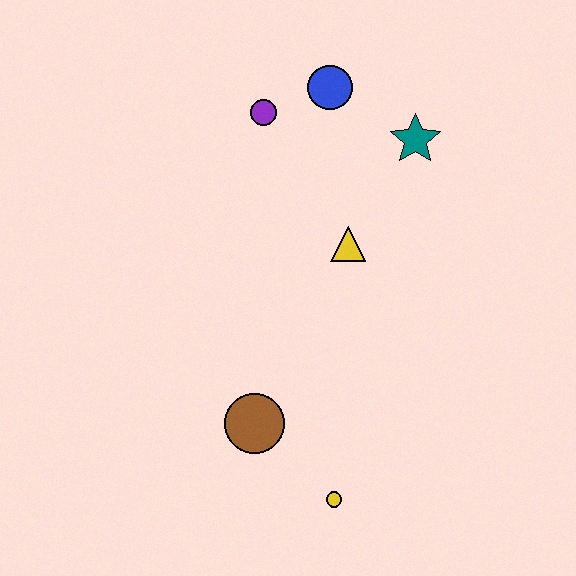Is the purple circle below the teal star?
No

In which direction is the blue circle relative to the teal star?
The blue circle is to the left of the teal star.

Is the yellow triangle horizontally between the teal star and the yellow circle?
Yes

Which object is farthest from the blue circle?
The yellow circle is farthest from the blue circle.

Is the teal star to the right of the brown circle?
Yes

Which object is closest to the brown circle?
The yellow circle is closest to the brown circle.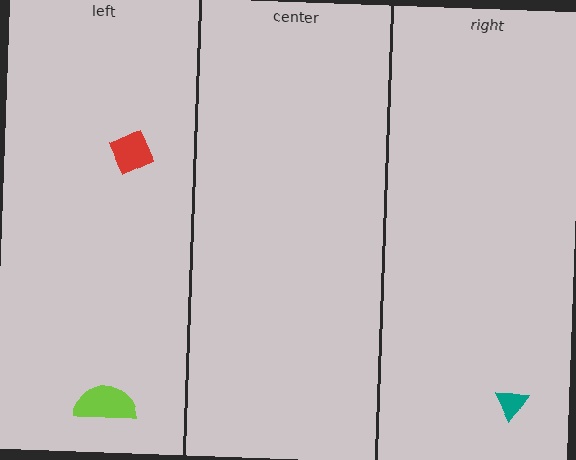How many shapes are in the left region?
2.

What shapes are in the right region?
The teal triangle.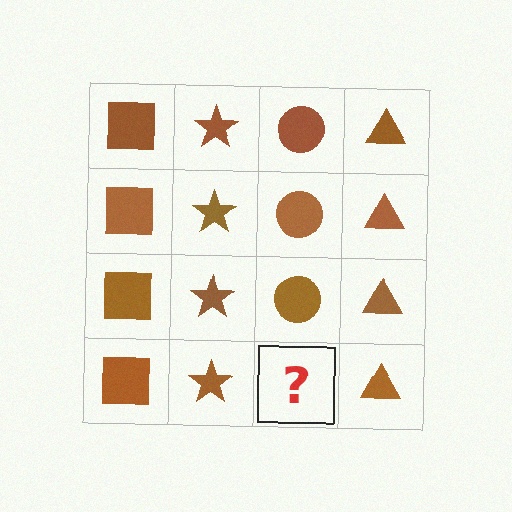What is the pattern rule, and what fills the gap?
The rule is that each column has a consistent shape. The gap should be filled with a brown circle.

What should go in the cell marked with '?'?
The missing cell should contain a brown circle.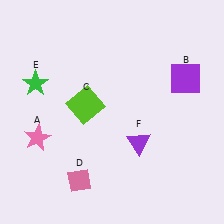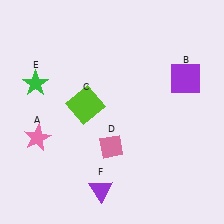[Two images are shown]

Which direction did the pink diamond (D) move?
The pink diamond (D) moved up.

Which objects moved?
The objects that moved are: the pink diamond (D), the purple triangle (F).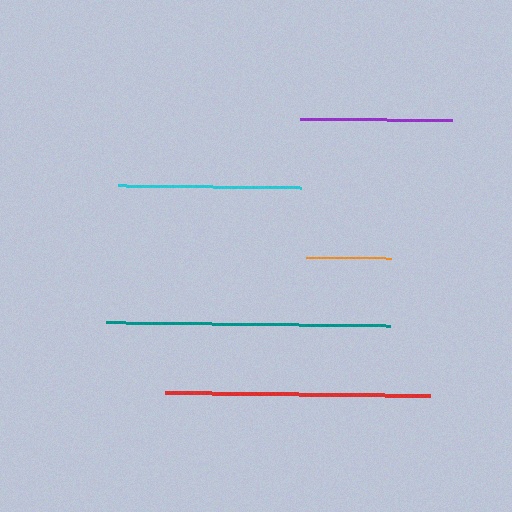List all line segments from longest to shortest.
From longest to shortest: teal, red, cyan, purple, orange.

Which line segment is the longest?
The teal line is the longest at approximately 284 pixels.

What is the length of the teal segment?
The teal segment is approximately 284 pixels long.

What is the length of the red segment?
The red segment is approximately 265 pixels long.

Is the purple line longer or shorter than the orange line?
The purple line is longer than the orange line.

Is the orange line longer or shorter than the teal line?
The teal line is longer than the orange line.